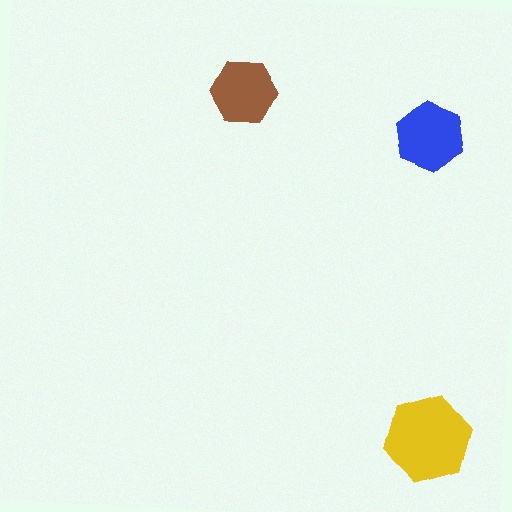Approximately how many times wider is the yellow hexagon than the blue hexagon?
About 1.5 times wider.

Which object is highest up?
The brown hexagon is topmost.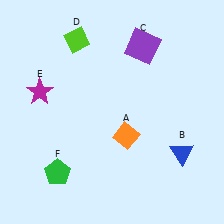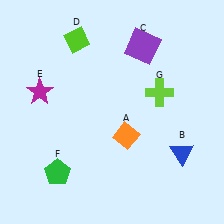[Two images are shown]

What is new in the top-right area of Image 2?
A lime cross (G) was added in the top-right area of Image 2.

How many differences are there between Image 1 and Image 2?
There is 1 difference between the two images.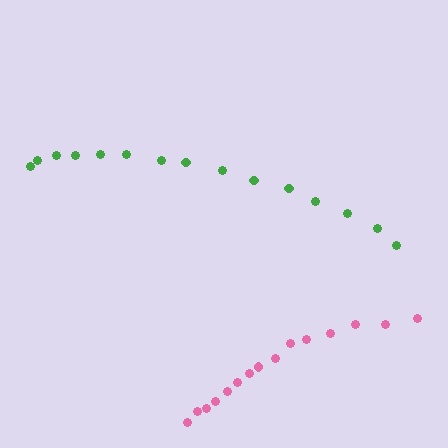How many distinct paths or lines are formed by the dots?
There are 2 distinct paths.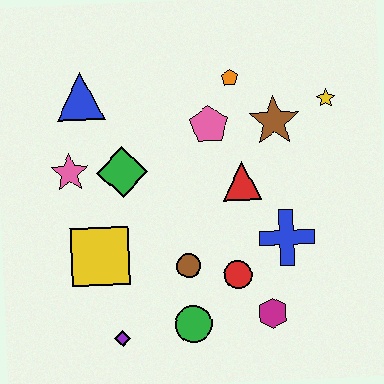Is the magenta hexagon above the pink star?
No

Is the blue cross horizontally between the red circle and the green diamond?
No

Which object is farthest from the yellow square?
The yellow star is farthest from the yellow square.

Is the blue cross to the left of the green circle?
No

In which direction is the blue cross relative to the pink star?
The blue cross is to the right of the pink star.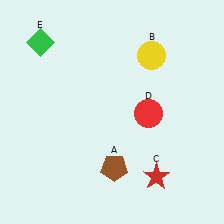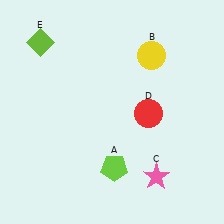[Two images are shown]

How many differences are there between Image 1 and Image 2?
There are 3 differences between the two images.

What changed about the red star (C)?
In Image 1, C is red. In Image 2, it changed to pink.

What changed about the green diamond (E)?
In Image 1, E is green. In Image 2, it changed to lime.